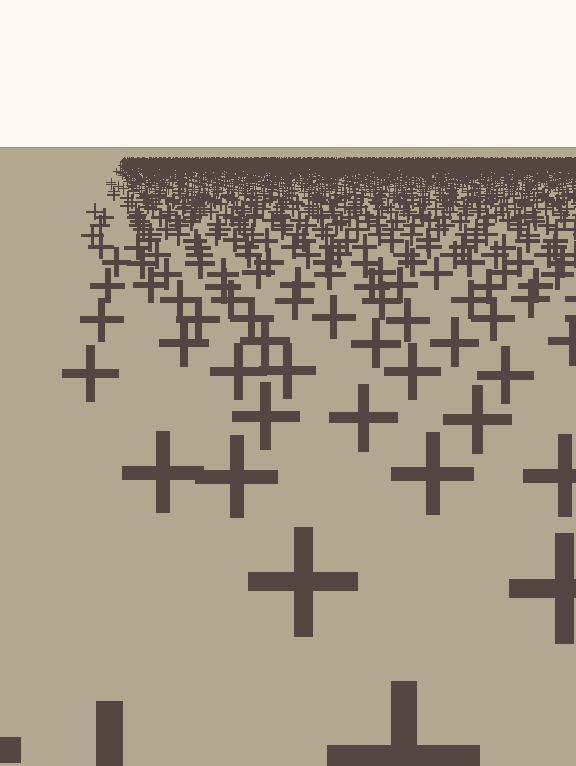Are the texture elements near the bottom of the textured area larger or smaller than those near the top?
Larger. Near the bottom, elements are closer to the viewer and appear at a bigger on-screen size.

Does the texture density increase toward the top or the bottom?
Density increases toward the top.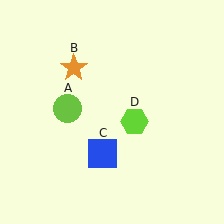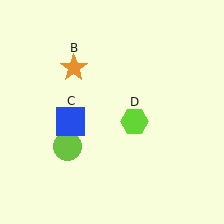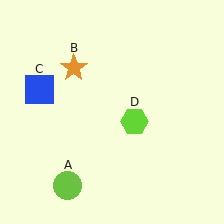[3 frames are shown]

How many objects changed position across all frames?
2 objects changed position: lime circle (object A), blue square (object C).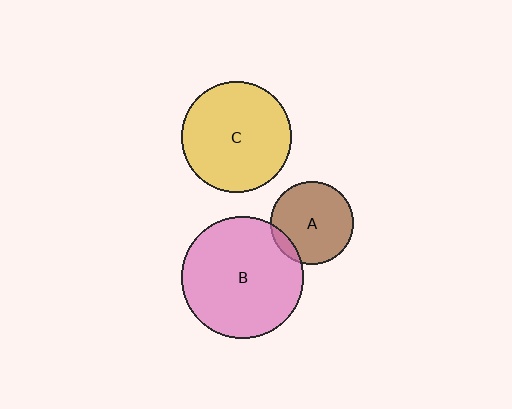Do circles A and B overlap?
Yes.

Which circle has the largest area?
Circle B (pink).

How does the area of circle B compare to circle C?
Approximately 1.2 times.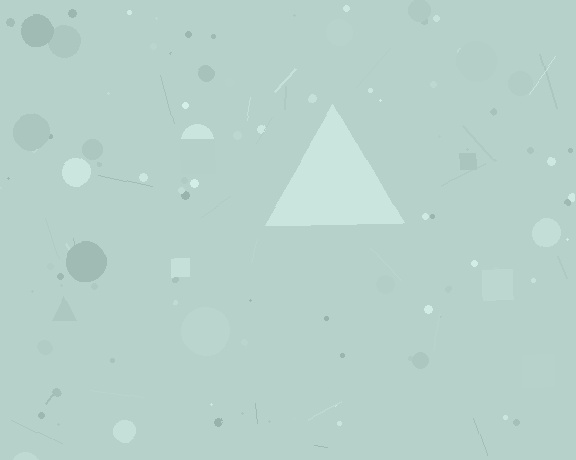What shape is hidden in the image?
A triangle is hidden in the image.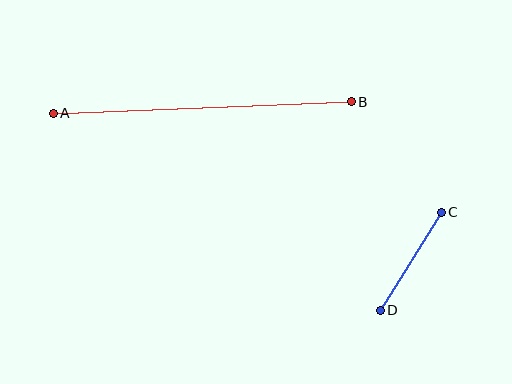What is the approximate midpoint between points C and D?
The midpoint is at approximately (411, 261) pixels.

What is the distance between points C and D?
The distance is approximately 115 pixels.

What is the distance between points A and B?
The distance is approximately 298 pixels.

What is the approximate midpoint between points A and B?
The midpoint is at approximately (202, 107) pixels.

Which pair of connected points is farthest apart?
Points A and B are farthest apart.